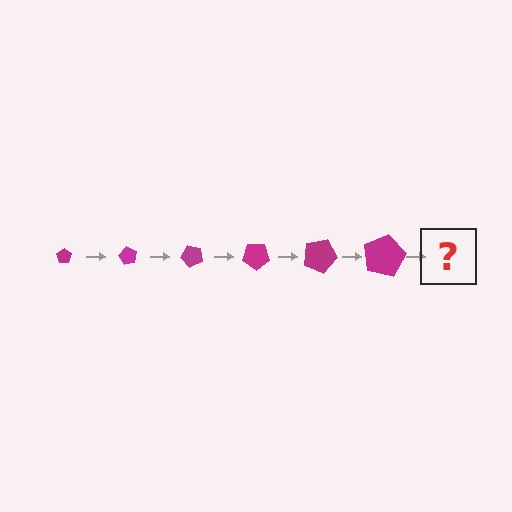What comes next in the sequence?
The next element should be a pentagon, larger than the previous one and rotated 360 degrees from the start.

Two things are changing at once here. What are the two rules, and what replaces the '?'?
The two rules are that the pentagon grows larger each step and it rotates 60 degrees each step. The '?' should be a pentagon, larger than the previous one and rotated 360 degrees from the start.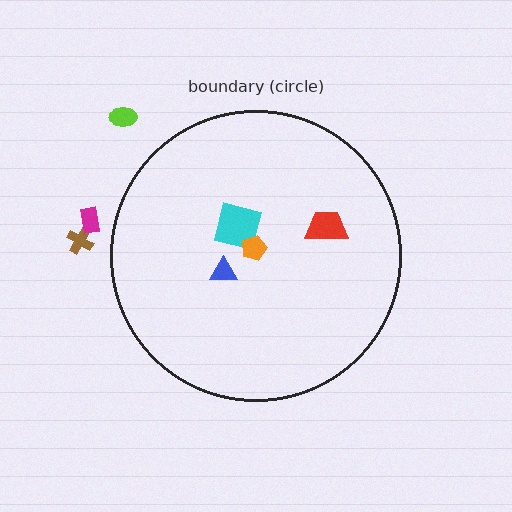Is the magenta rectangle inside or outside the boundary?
Outside.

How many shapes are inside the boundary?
4 inside, 3 outside.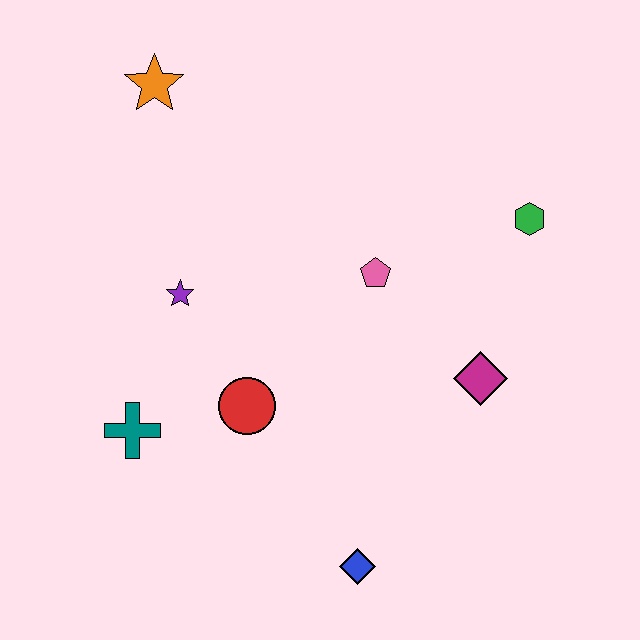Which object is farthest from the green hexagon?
The teal cross is farthest from the green hexagon.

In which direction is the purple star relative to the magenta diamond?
The purple star is to the left of the magenta diamond.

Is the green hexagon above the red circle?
Yes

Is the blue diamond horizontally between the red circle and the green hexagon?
Yes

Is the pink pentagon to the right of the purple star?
Yes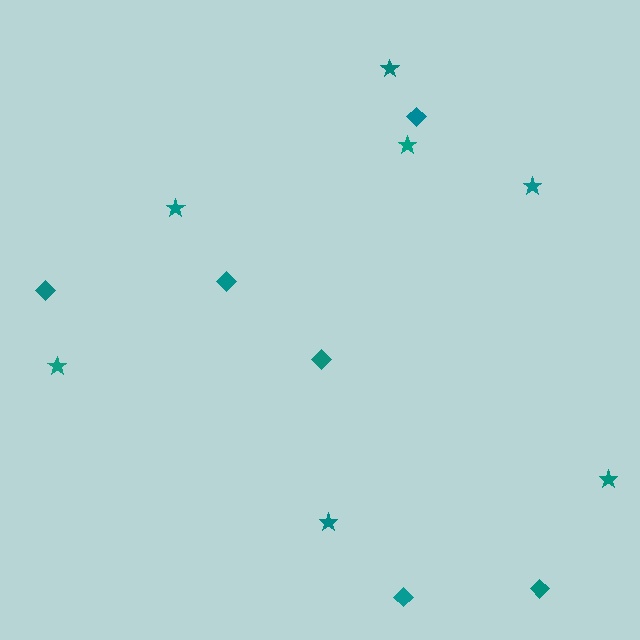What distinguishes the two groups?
There are 2 groups: one group of diamonds (6) and one group of stars (7).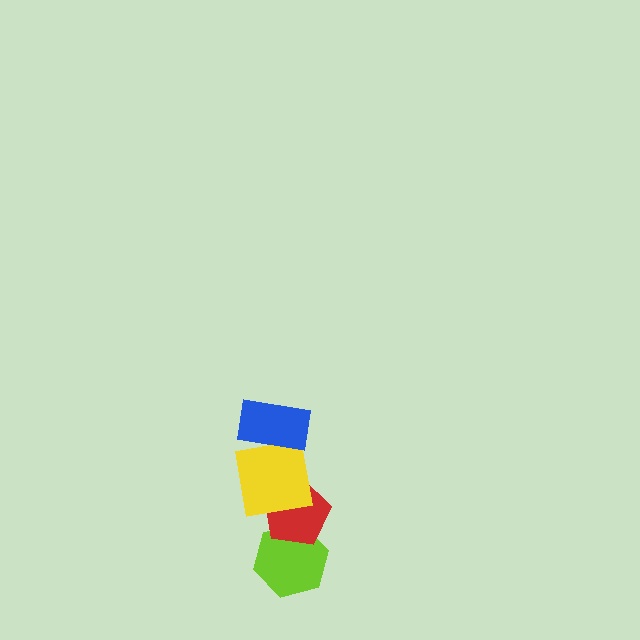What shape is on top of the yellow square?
The blue rectangle is on top of the yellow square.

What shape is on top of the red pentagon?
The yellow square is on top of the red pentagon.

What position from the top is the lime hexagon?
The lime hexagon is 4th from the top.